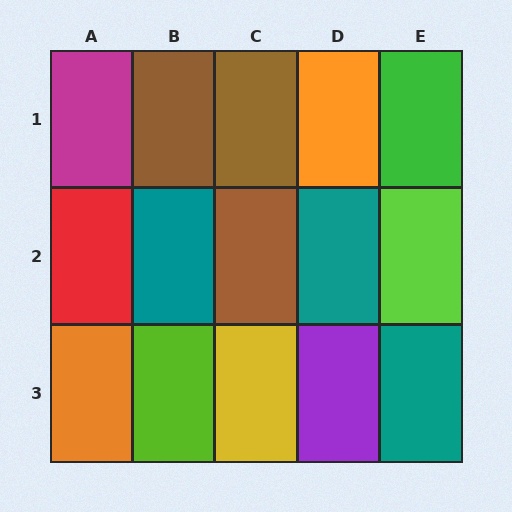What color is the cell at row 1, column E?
Green.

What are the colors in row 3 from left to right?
Orange, lime, yellow, purple, teal.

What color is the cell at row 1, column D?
Orange.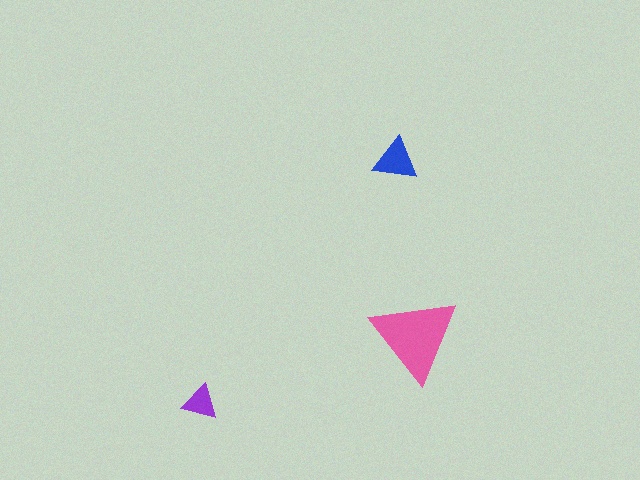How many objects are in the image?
There are 3 objects in the image.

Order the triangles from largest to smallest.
the pink one, the blue one, the purple one.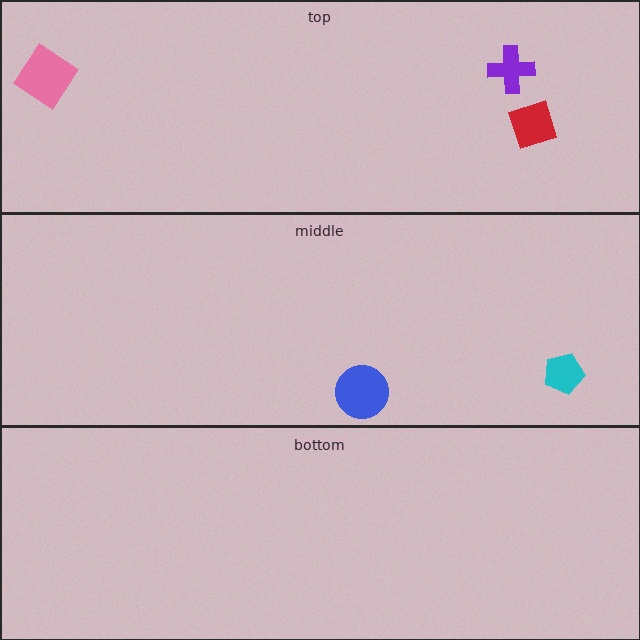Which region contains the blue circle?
The middle region.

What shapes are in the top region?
The pink diamond, the red diamond, the purple cross.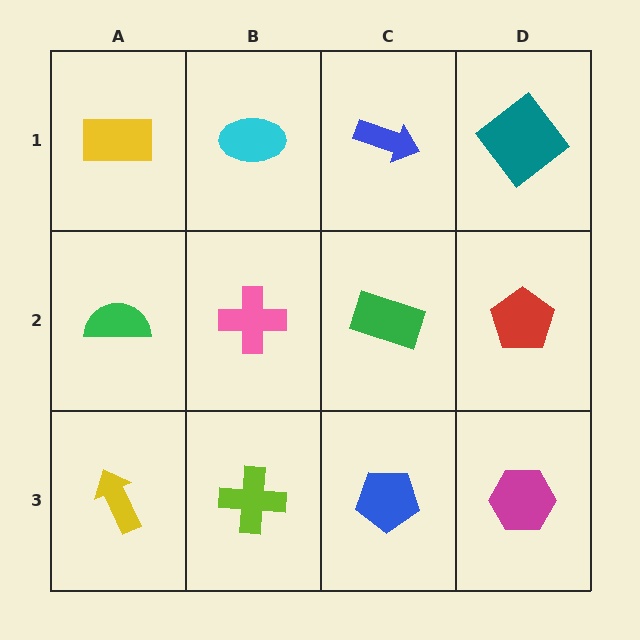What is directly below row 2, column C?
A blue pentagon.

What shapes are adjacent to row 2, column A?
A yellow rectangle (row 1, column A), a yellow arrow (row 3, column A), a pink cross (row 2, column B).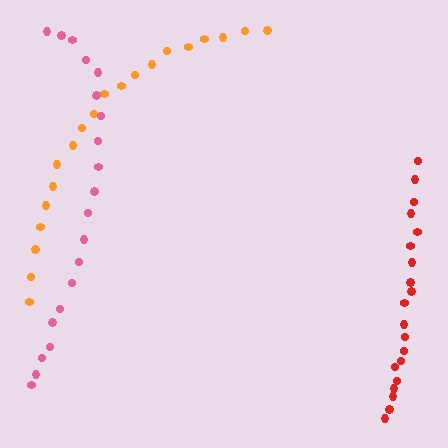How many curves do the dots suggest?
There are 3 distinct paths.